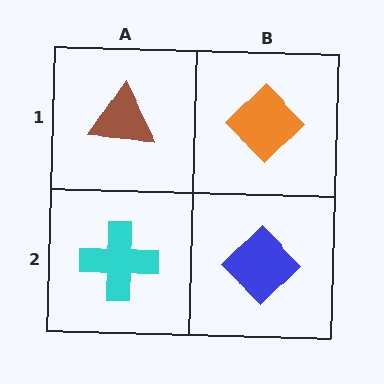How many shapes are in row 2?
2 shapes.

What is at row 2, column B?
A blue diamond.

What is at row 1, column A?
A brown triangle.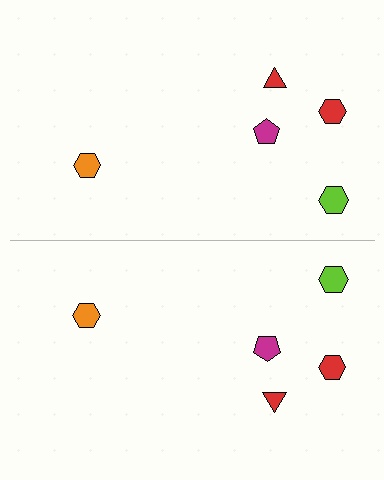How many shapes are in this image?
There are 10 shapes in this image.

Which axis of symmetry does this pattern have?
The pattern has a horizontal axis of symmetry running through the center of the image.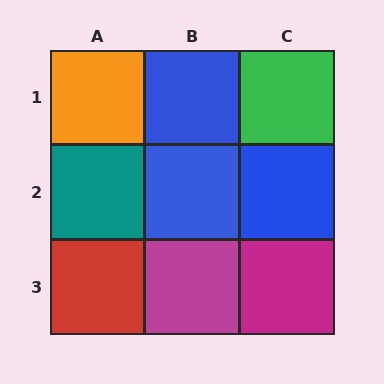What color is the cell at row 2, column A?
Teal.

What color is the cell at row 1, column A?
Orange.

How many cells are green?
1 cell is green.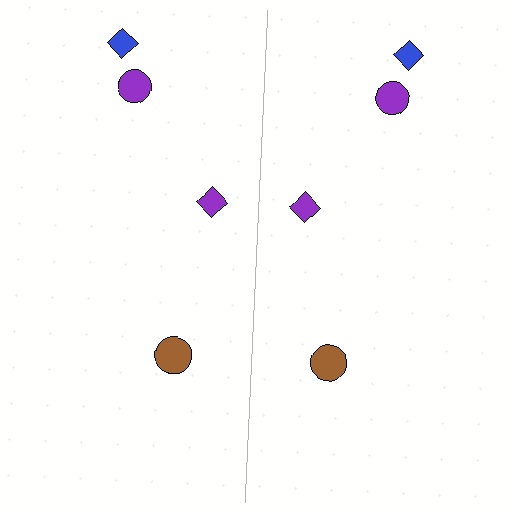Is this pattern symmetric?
Yes, this pattern has bilateral (reflection) symmetry.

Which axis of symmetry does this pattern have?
The pattern has a vertical axis of symmetry running through the center of the image.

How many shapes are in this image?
There are 8 shapes in this image.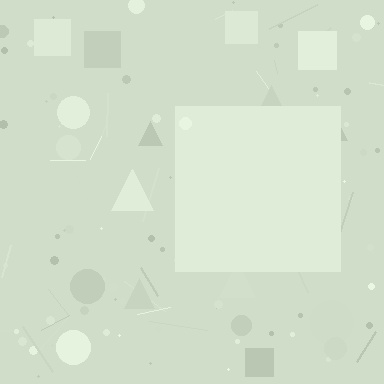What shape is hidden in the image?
A square is hidden in the image.